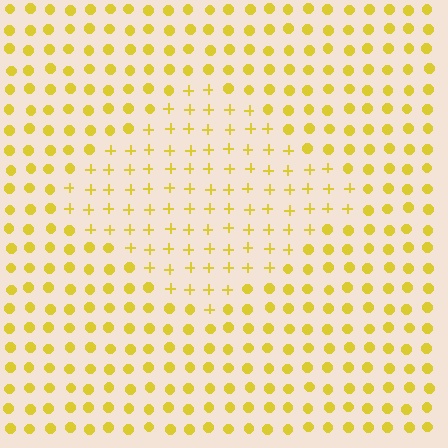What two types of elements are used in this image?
The image uses plus signs inside the diamond region and circles outside it.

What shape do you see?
I see a diamond.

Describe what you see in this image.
The image is filled with small yellow elements arranged in a uniform grid. A diamond-shaped region contains plus signs, while the surrounding area contains circles. The boundary is defined purely by the change in element shape.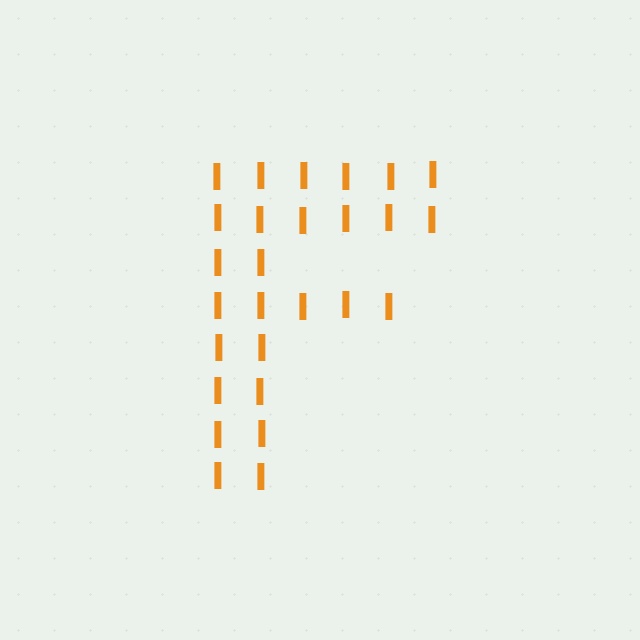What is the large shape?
The large shape is the letter F.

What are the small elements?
The small elements are letter I's.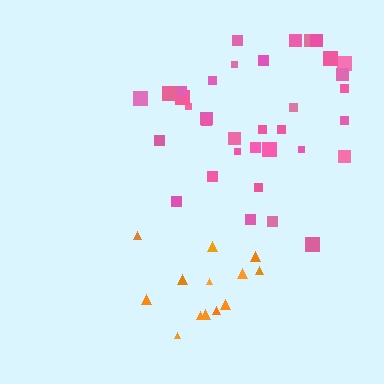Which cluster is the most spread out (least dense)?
Pink.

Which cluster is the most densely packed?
Orange.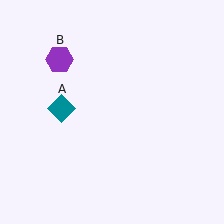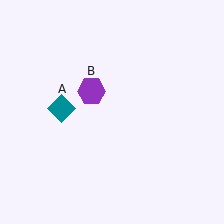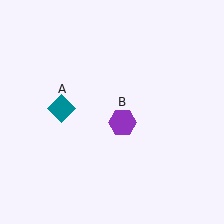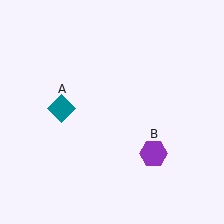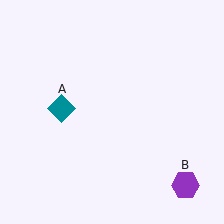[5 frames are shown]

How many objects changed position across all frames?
1 object changed position: purple hexagon (object B).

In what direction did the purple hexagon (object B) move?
The purple hexagon (object B) moved down and to the right.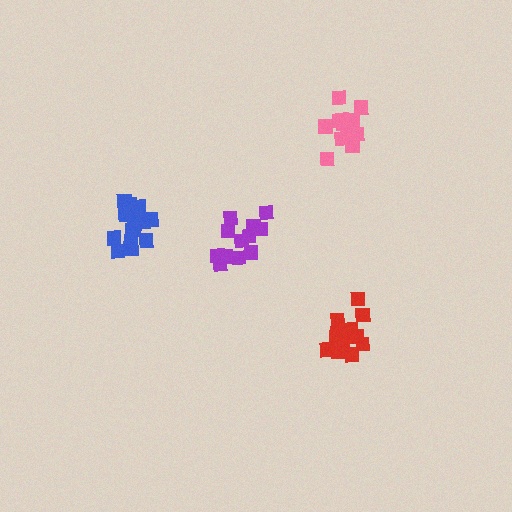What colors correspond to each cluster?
The clusters are colored: blue, pink, red, purple.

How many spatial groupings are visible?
There are 4 spatial groupings.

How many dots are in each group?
Group 1: 16 dots, Group 2: 12 dots, Group 3: 15 dots, Group 4: 12 dots (55 total).